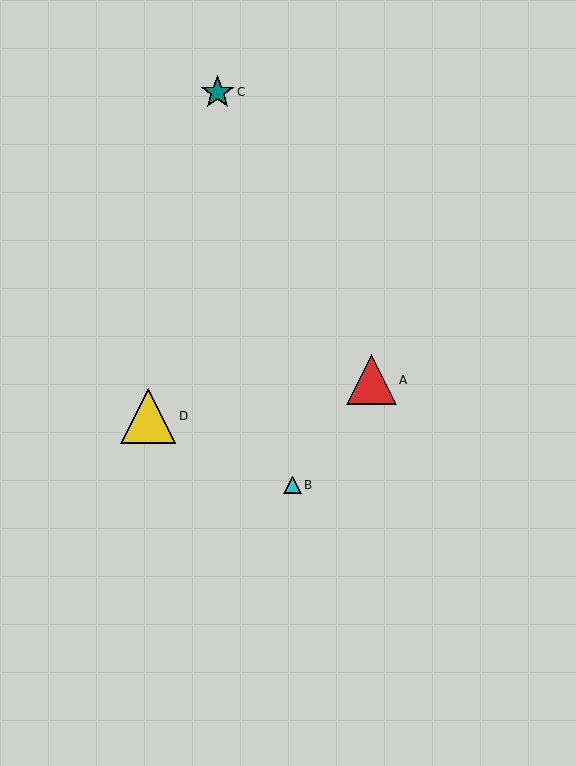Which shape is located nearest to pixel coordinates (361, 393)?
The red triangle (labeled A) at (371, 380) is nearest to that location.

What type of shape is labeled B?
Shape B is a cyan triangle.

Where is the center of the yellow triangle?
The center of the yellow triangle is at (148, 416).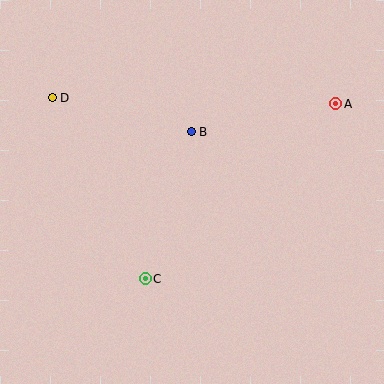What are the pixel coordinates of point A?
Point A is at (336, 104).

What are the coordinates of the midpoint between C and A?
The midpoint between C and A is at (240, 191).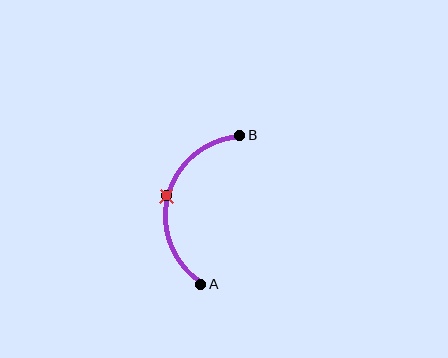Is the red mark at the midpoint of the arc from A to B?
Yes. The red mark lies on the arc at equal arc-length from both A and B — it is the arc midpoint.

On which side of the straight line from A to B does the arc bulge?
The arc bulges to the left of the straight line connecting A and B.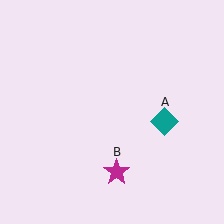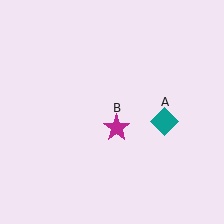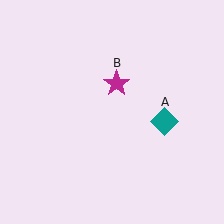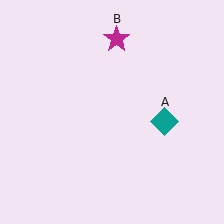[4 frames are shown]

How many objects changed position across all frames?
1 object changed position: magenta star (object B).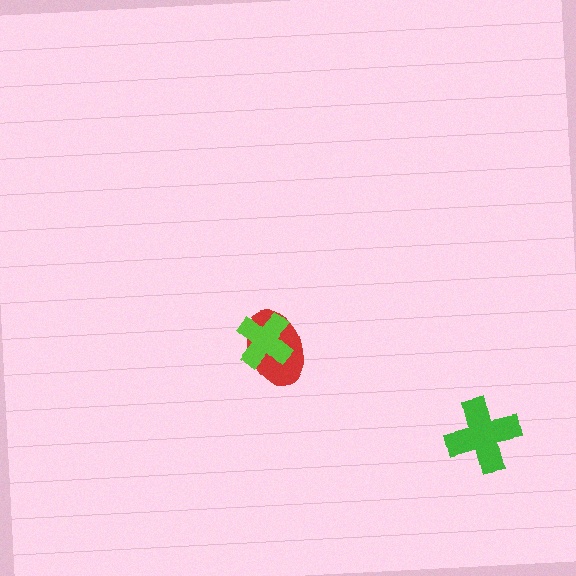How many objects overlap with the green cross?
0 objects overlap with the green cross.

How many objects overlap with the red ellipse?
1 object overlaps with the red ellipse.